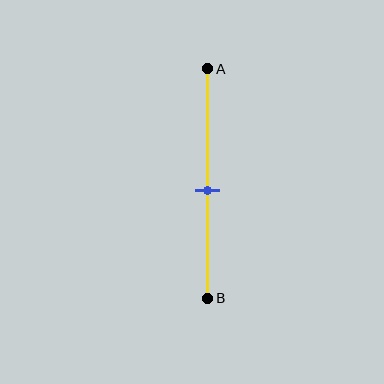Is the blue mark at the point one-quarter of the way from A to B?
No, the mark is at about 55% from A, not at the 25% one-quarter point.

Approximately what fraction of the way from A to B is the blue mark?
The blue mark is approximately 55% of the way from A to B.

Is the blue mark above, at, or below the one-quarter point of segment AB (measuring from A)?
The blue mark is below the one-quarter point of segment AB.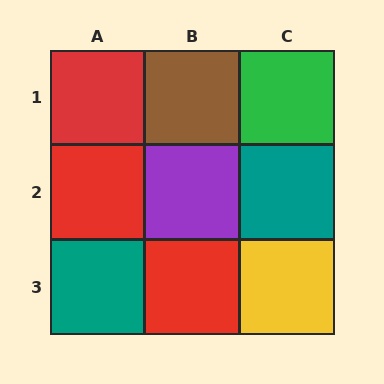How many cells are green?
1 cell is green.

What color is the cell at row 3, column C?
Yellow.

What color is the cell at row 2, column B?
Purple.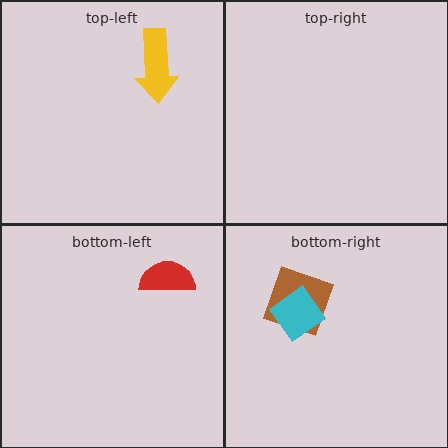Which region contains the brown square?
The bottom-right region.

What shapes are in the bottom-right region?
The brown square, the cyan diamond.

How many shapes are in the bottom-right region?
2.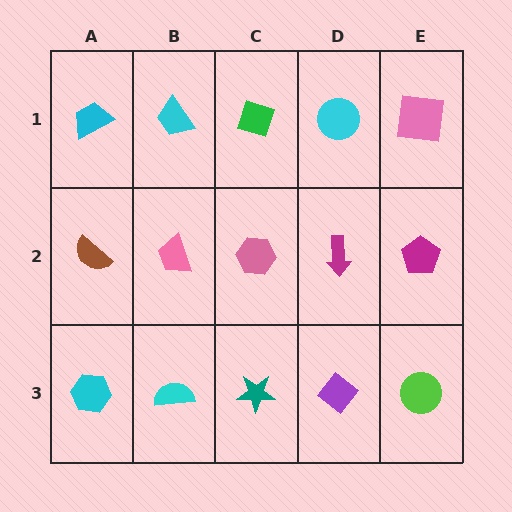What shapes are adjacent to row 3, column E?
A magenta pentagon (row 2, column E), a purple diamond (row 3, column D).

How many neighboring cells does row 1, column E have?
2.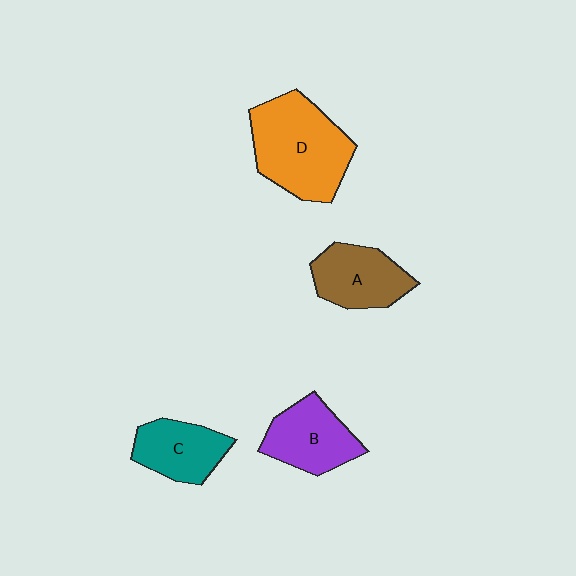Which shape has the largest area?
Shape D (orange).